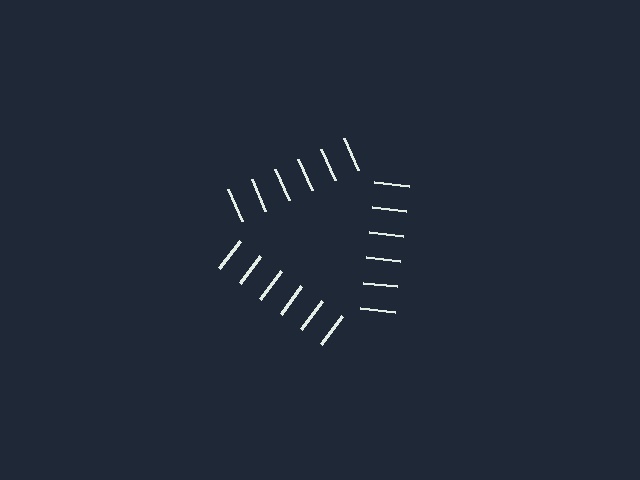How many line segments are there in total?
18 — 6 along each of the 3 edges.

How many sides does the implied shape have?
3 sides — the line-ends trace a triangle.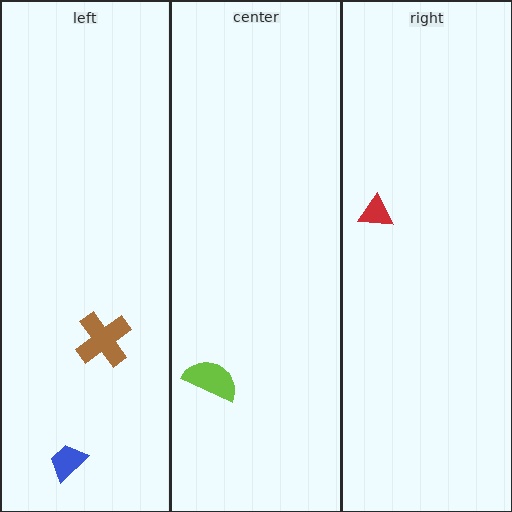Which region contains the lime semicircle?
The center region.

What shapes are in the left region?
The brown cross, the blue trapezoid.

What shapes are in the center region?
The lime semicircle.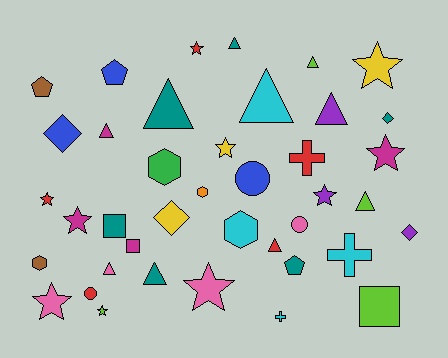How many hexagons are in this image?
There are 4 hexagons.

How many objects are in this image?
There are 40 objects.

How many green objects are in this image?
There is 1 green object.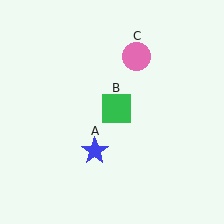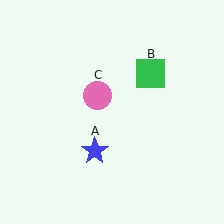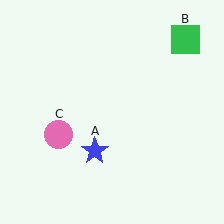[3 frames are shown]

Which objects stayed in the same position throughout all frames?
Blue star (object A) remained stationary.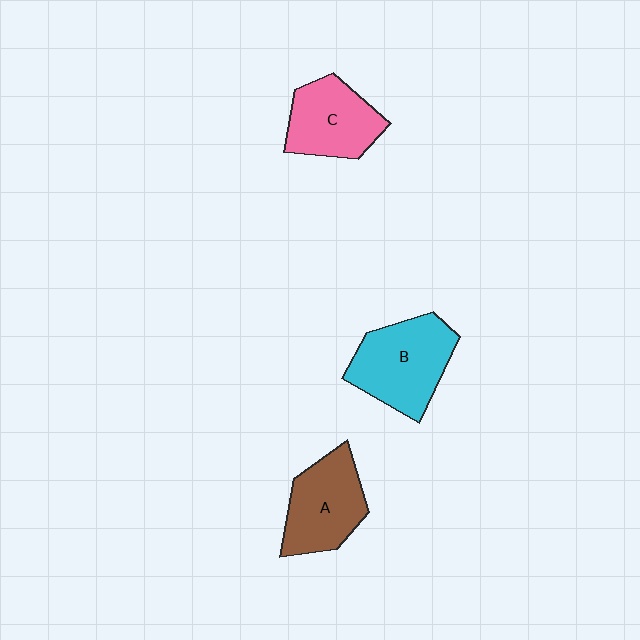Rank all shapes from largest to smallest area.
From largest to smallest: B (cyan), A (brown), C (pink).